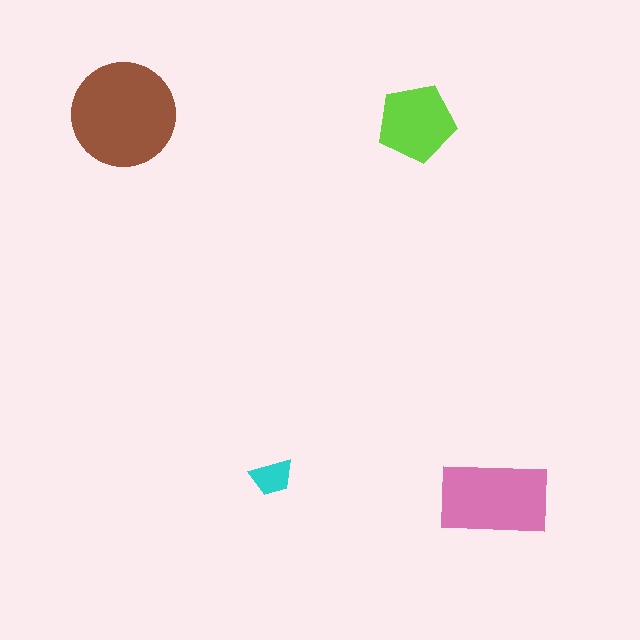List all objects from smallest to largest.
The cyan trapezoid, the lime pentagon, the pink rectangle, the brown circle.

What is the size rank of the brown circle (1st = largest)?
1st.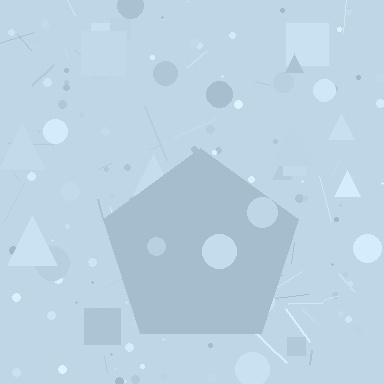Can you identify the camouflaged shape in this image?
The camouflaged shape is a pentagon.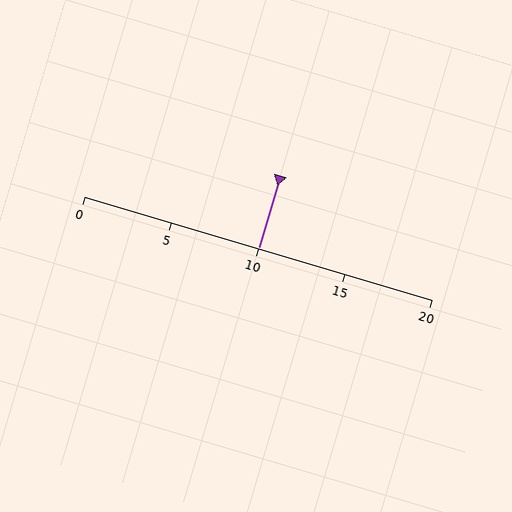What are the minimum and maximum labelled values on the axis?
The axis runs from 0 to 20.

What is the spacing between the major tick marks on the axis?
The major ticks are spaced 5 apart.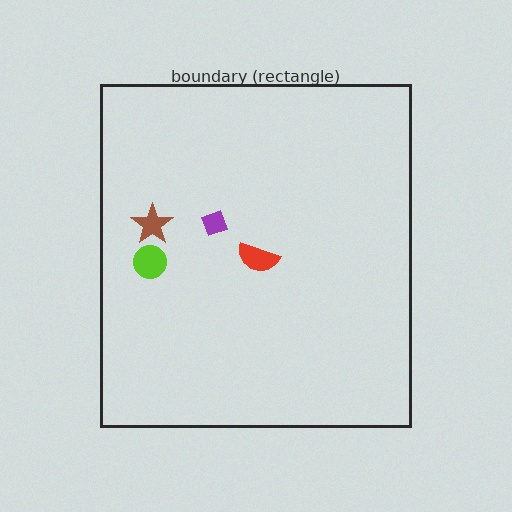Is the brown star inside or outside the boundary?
Inside.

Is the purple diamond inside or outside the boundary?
Inside.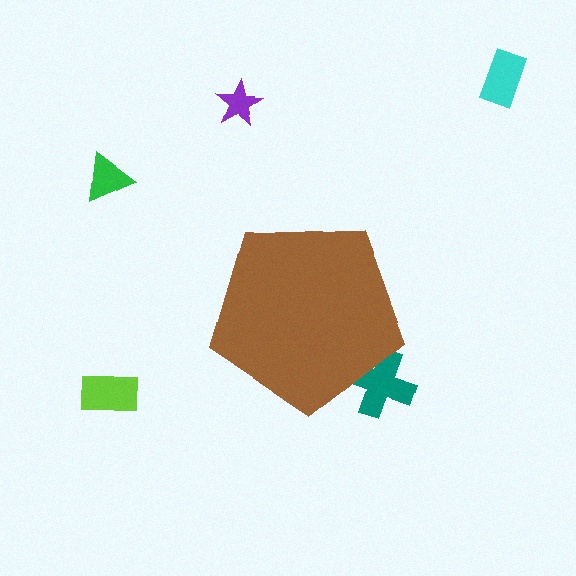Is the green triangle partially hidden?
No, the green triangle is fully visible.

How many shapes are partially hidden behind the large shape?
1 shape is partially hidden.